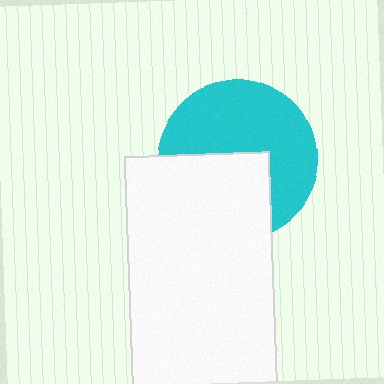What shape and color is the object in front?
The object in front is a white rectangle.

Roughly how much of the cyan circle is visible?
About half of it is visible (roughly 58%).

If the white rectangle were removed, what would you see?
You would see the complete cyan circle.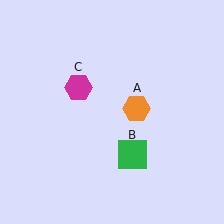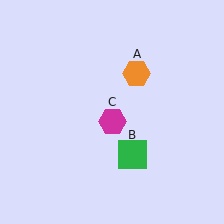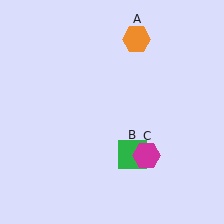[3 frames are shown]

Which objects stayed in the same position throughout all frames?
Green square (object B) remained stationary.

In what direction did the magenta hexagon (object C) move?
The magenta hexagon (object C) moved down and to the right.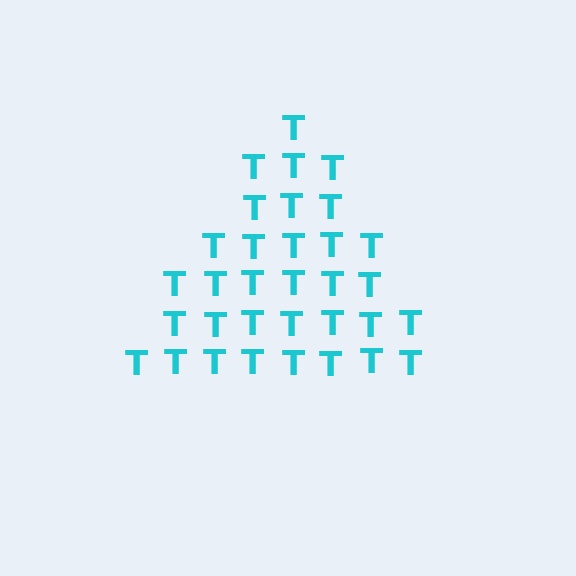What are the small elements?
The small elements are letter T's.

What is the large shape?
The large shape is a triangle.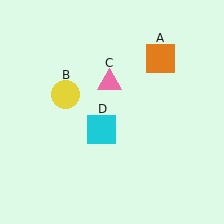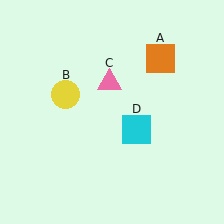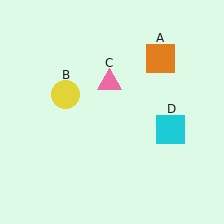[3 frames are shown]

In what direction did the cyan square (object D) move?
The cyan square (object D) moved right.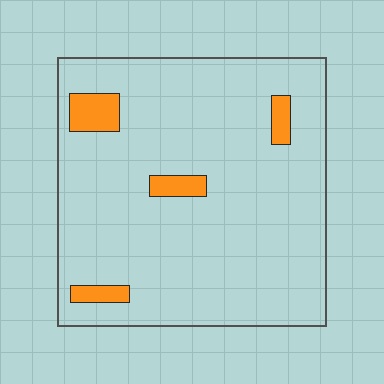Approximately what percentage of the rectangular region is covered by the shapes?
Approximately 5%.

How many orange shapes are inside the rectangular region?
4.